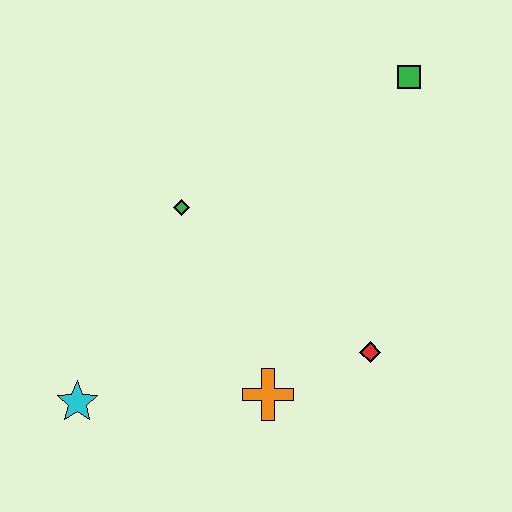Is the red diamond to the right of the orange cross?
Yes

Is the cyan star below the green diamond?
Yes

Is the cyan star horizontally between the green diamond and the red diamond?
No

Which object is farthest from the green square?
The cyan star is farthest from the green square.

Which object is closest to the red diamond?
The orange cross is closest to the red diamond.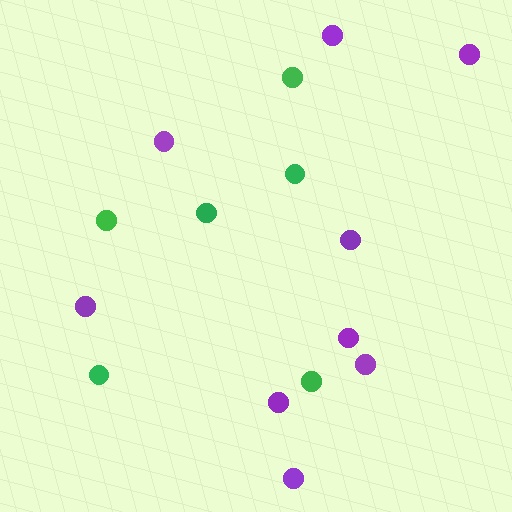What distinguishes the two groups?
There are 2 groups: one group of purple circles (9) and one group of green circles (6).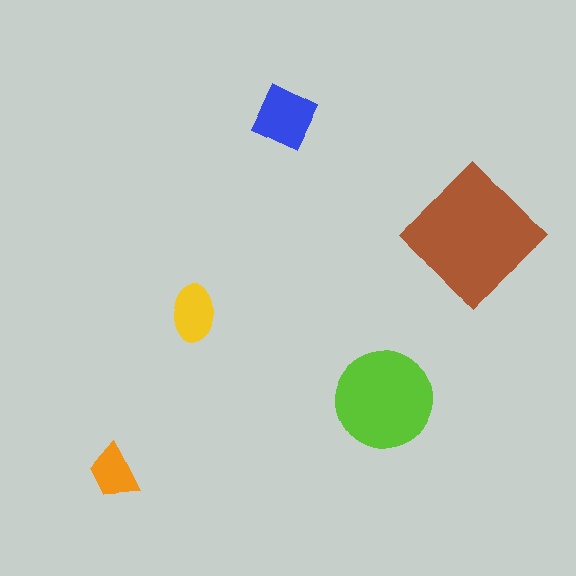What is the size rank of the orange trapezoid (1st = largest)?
5th.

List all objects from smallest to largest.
The orange trapezoid, the yellow ellipse, the blue diamond, the lime circle, the brown diamond.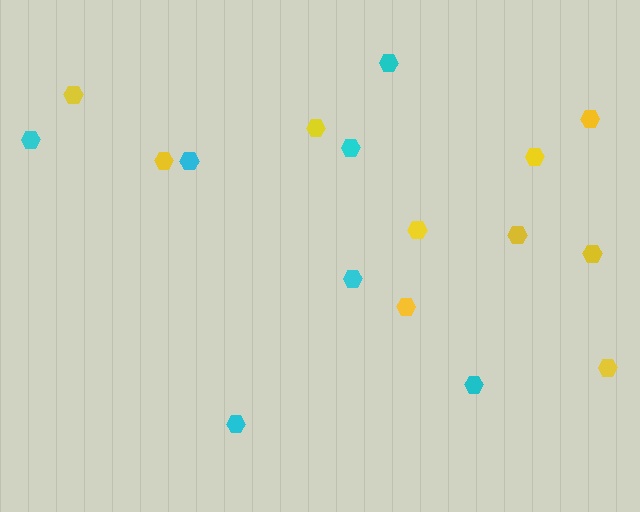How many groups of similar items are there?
There are 2 groups: one group of yellow hexagons (10) and one group of cyan hexagons (7).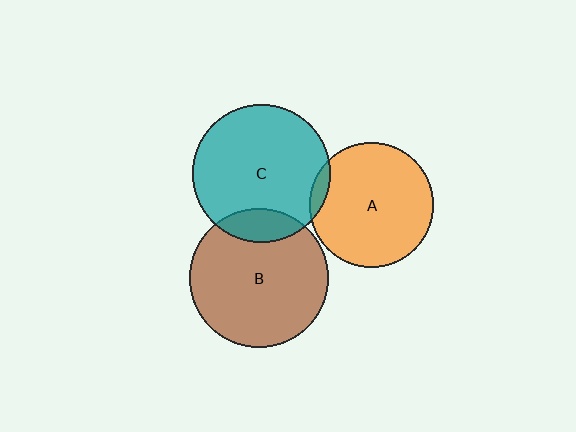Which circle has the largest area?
Circle B (brown).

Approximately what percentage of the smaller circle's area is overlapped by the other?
Approximately 5%.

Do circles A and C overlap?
Yes.